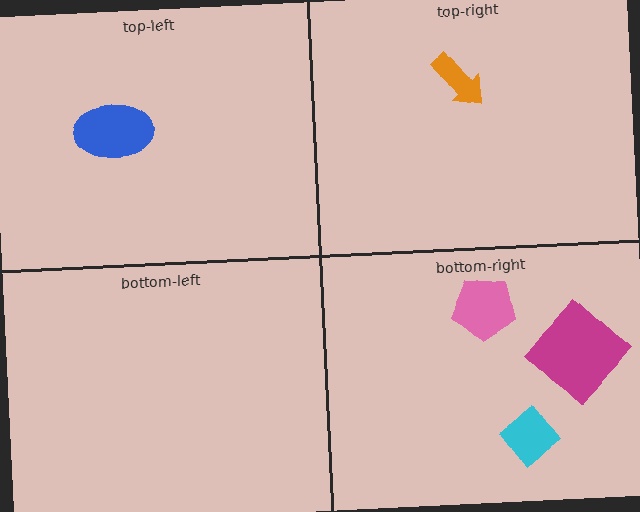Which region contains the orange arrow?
The top-right region.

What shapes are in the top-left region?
The blue ellipse.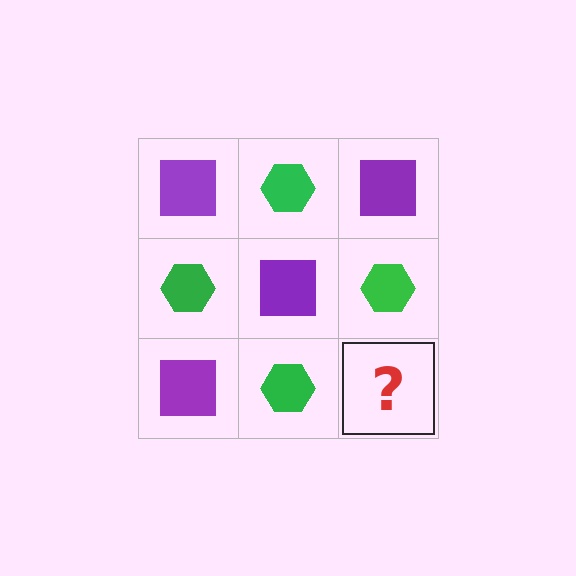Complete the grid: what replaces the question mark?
The question mark should be replaced with a purple square.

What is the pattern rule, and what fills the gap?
The rule is that it alternates purple square and green hexagon in a checkerboard pattern. The gap should be filled with a purple square.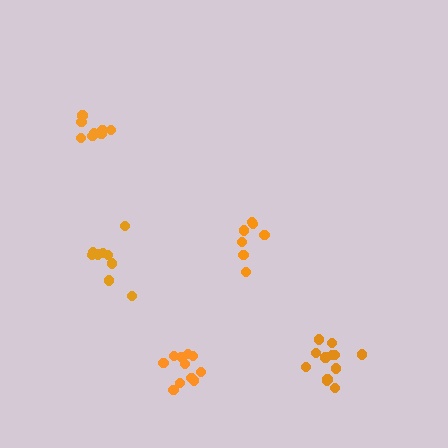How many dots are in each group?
Group 1: 12 dots, Group 2: 9 dots, Group 3: 7 dots, Group 4: 8 dots, Group 5: 11 dots (47 total).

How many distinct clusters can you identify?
There are 5 distinct clusters.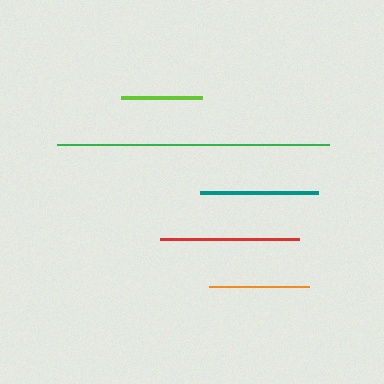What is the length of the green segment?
The green segment is approximately 272 pixels long.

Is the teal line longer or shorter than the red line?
The red line is longer than the teal line.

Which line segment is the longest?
The green line is the longest at approximately 272 pixels.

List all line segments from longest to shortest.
From longest to shortest: green, red, teal, orange, lime.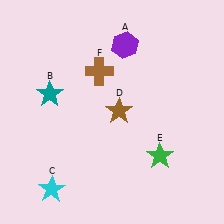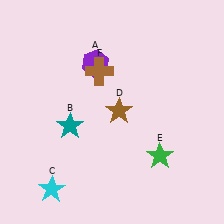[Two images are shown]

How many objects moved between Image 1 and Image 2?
2 objects moved between the two images.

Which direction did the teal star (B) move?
The teal star (B) moved down.